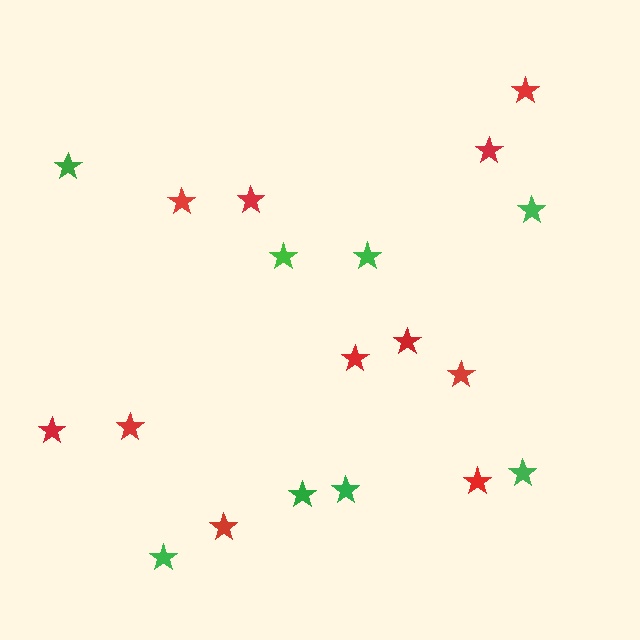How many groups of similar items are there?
There are 2 groups: one group of green stars (8) and one group of red stars (11).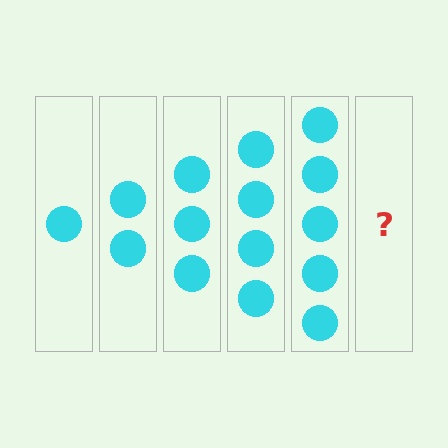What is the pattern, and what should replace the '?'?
The pattern is that each step adds one more circle. The '?' should be 6 circles.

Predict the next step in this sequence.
The next step is 6 circles.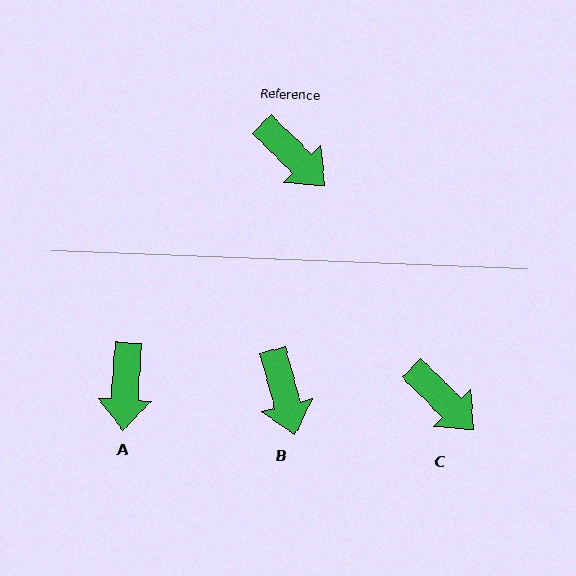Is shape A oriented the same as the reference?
No, it is off by about 48 degrees.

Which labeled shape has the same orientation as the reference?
C.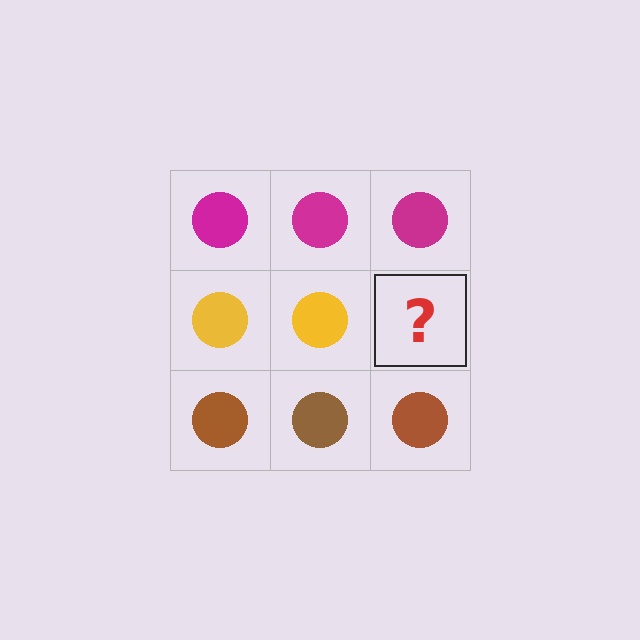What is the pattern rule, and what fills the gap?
The rule is that each row has a consistent color. The gap should be filled with a yellow circle.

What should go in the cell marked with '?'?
The missing cell should contain a yellow circle.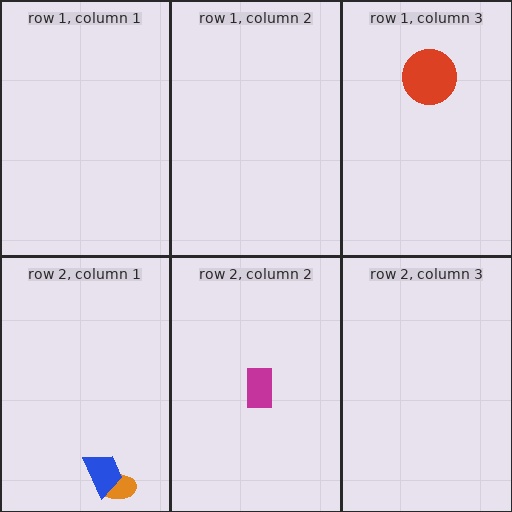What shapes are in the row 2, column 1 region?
The orange ellipse, the blue trapezoid.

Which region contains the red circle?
The row 1, column 3 region.